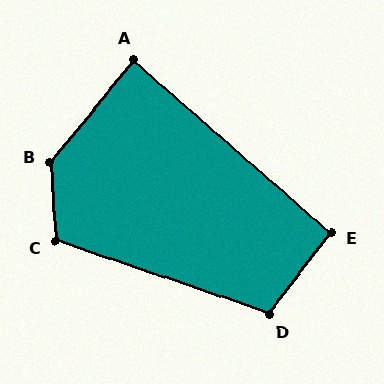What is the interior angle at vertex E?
Approximately 94 degrees (approximately right).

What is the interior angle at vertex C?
Approximately 113 degrees (obtuse).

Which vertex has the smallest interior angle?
A, at approximately 88 degrees.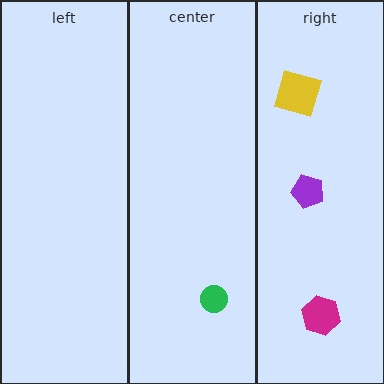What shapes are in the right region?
The yellow square, the purple pentagon, the magenta hexagon.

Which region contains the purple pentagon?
The right region.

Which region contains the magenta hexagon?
The right region.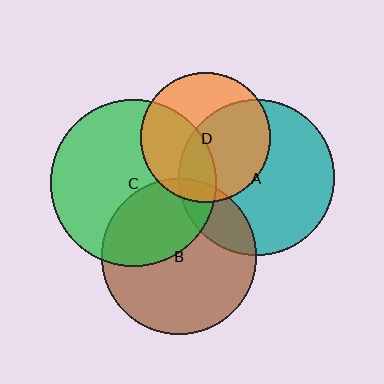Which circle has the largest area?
Circle C (green).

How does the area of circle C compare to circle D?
Approximately 1.6 times.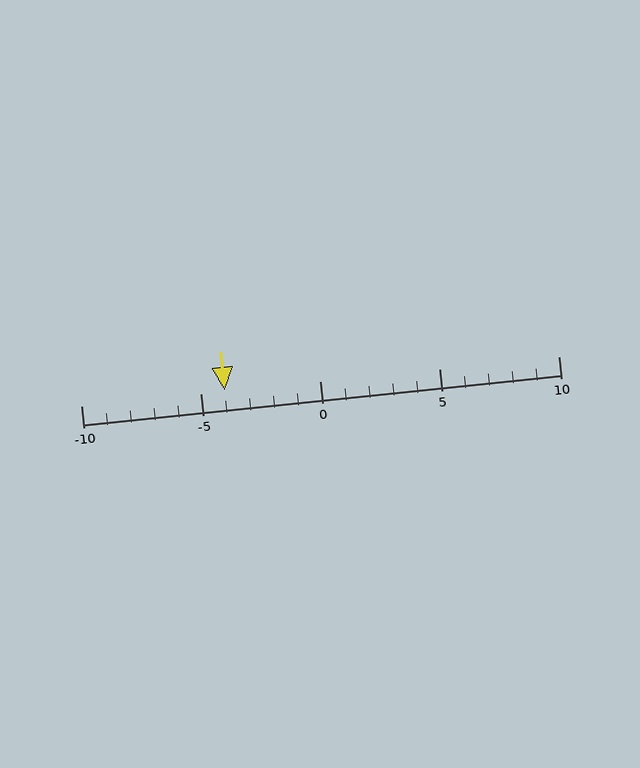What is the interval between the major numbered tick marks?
The major tick marks are spaced 5 units apart.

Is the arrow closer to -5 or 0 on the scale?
The arrow is closer to -5.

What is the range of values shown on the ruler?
The ruler shows values from -10 to 10.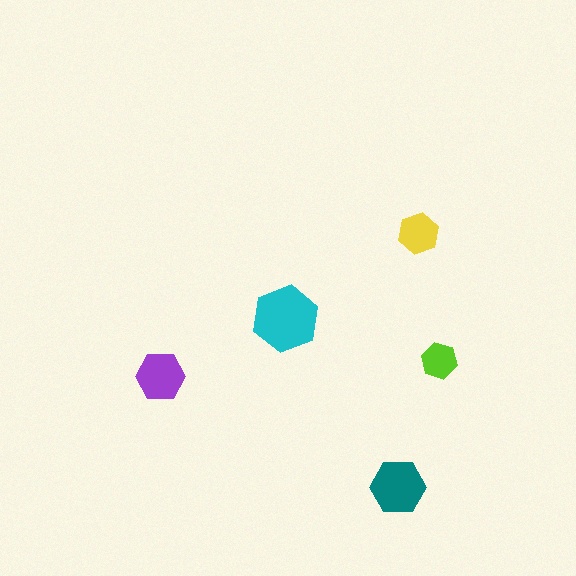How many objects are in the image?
There are 5 objects in the image.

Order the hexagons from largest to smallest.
the cyan one, the teal one, the purple one, the yellow one, the lime one.